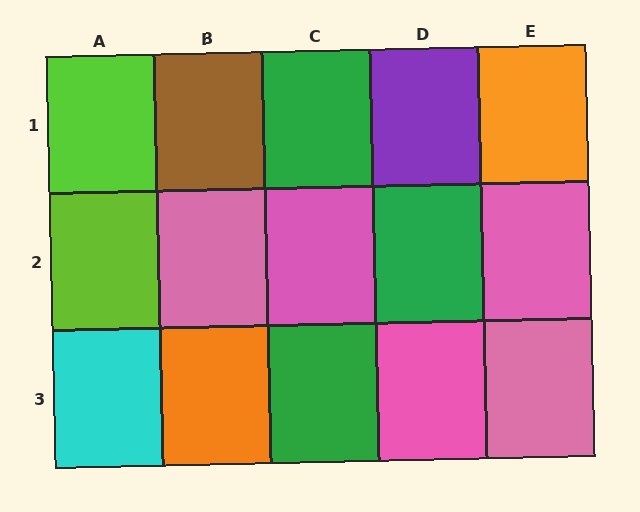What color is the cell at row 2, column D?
Green.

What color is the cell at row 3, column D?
Pink.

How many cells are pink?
5 cells are pink.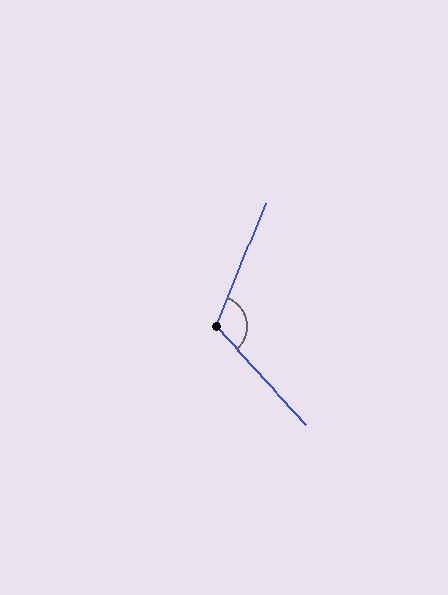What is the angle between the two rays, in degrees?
Approximately 116 degrees.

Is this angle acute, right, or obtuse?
It is obtuse.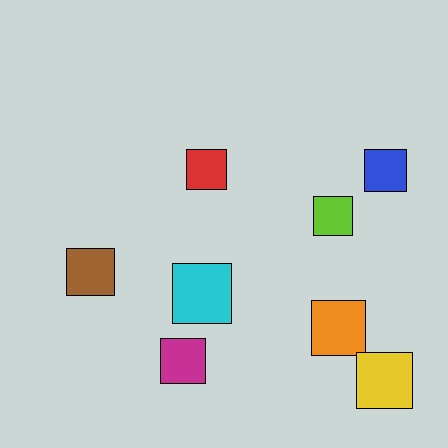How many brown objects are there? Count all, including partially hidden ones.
There is 1 brown object.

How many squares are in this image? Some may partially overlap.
There are 8 squares.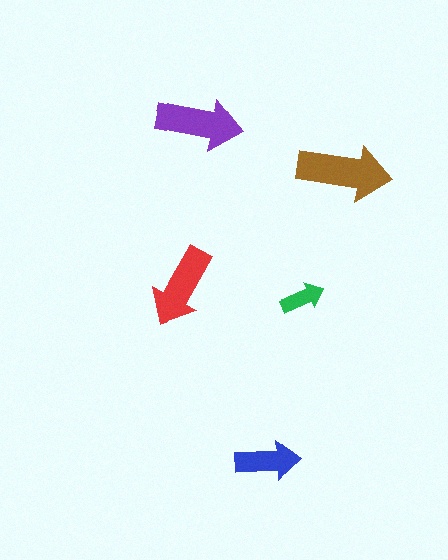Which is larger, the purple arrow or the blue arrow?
The purple one.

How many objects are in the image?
There are 5 objects in the image.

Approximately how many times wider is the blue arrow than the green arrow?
About 1.5 times wider.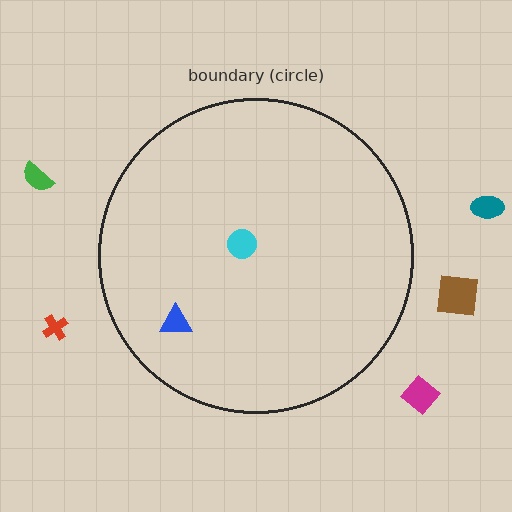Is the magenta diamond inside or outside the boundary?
Outside.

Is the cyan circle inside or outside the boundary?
Inside.